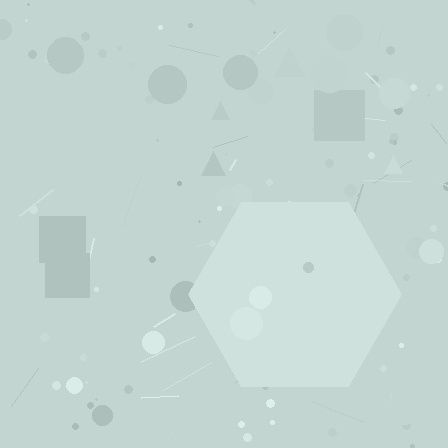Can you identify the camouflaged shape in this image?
The camouflaged shape is a hexagon.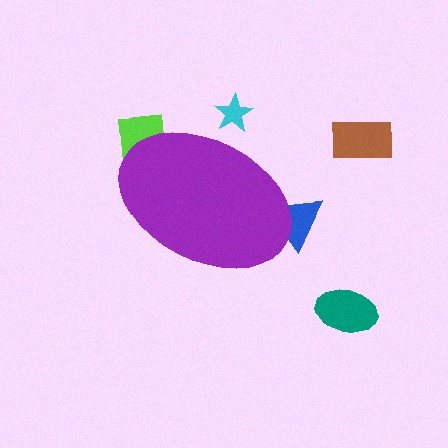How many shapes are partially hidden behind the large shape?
3 shapes are partially hidden.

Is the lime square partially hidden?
Yes, the lime square is partially hidden behind the purple ellipse.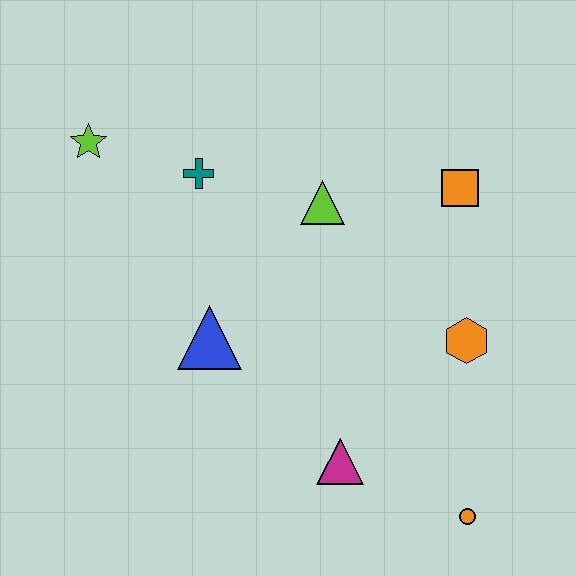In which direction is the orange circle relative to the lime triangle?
The orange circle is below the lime triangle.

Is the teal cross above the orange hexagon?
Yes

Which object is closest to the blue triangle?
The teal cross is closest to the blue triangle.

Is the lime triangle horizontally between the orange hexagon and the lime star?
Yes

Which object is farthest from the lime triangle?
The orange circle is farthest from the lime triangle.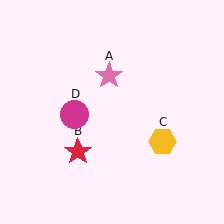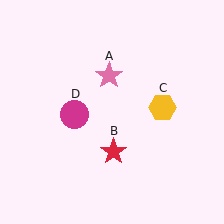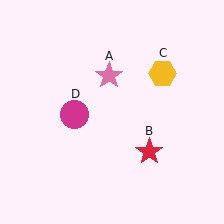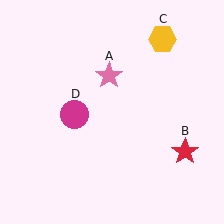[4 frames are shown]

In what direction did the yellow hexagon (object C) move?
The yellow hexagon (object C) moved up.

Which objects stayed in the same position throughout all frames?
Pink star (object A) and magenta circle (object D) remained stationary.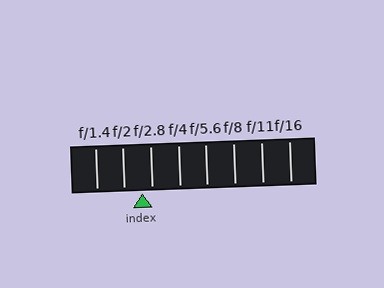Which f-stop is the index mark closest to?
The index mark is closest to f/2.8.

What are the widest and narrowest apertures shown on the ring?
The widest aperture shown is f/1.4 and the narrowest is f/16.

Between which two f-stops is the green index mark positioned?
The index mark is between f/2 and f/2.8.